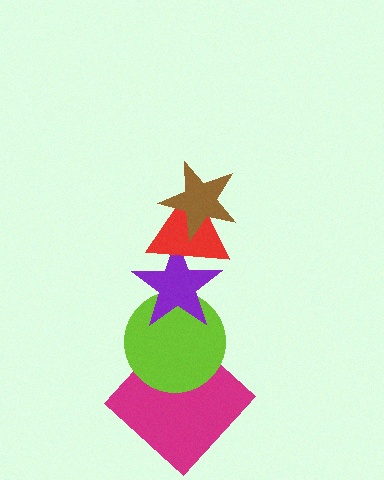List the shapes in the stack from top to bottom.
From top to bottom: the brown star, the red triangle, the purple star, the lime circle, the magenta diamond.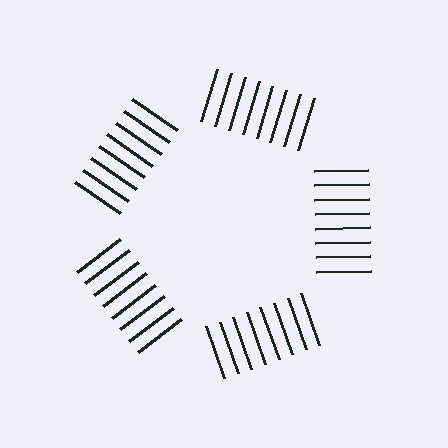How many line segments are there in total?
40 — 8 along each of the 5 edges.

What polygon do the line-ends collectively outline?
An illusory pentagon — the line segments terminate on its edges but no continuous stroke is drawn.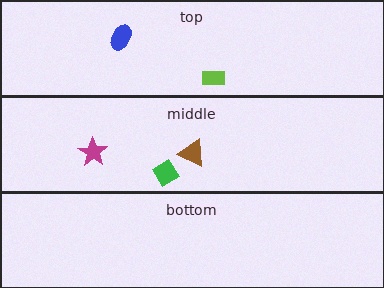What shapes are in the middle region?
The green diamond, the magenta star, the brown triangle.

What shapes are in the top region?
The blue ellipse, the lime rectangle.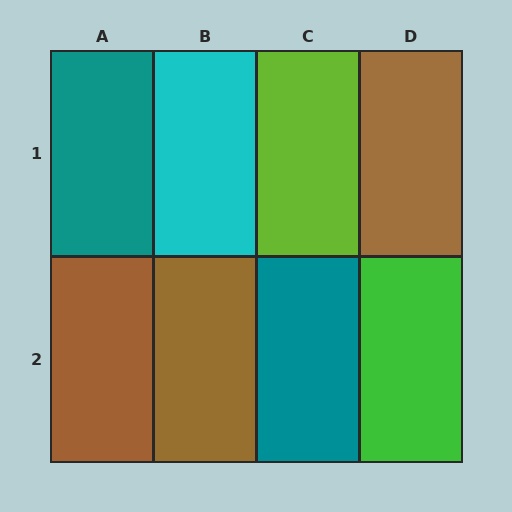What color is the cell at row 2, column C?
Teal.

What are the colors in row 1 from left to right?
Teal, cyan, lime, brown.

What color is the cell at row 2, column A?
Brown.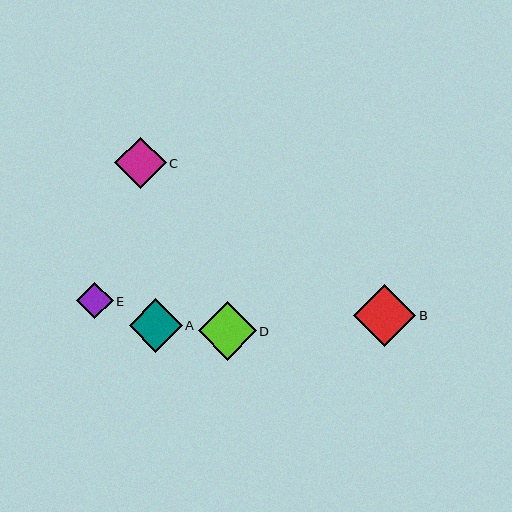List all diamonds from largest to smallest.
From largest to smallest: B, D, A, C, E.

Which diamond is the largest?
Diamond B is the largest with a size of approximately 62 pixels.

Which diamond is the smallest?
Diamond E is the smallest with a size of approximately 37 pixels.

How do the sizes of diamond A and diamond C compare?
Diamond A and diamond C are approximately the same size.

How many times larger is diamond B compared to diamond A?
Diamond B is approximately 1.2 times the size of diamond A.